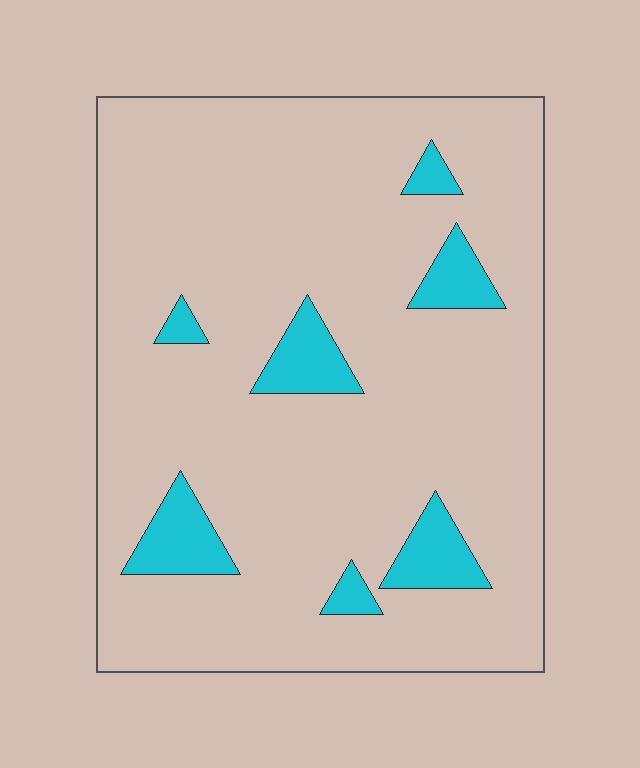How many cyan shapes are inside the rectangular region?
7.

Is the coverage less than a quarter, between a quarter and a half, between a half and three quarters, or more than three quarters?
Less than a quarter.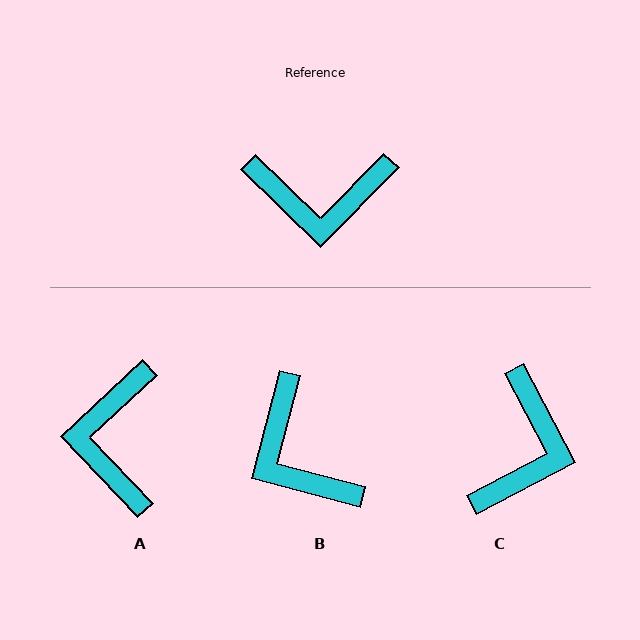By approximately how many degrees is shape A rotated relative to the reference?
Approximately 92 degrees clockwise.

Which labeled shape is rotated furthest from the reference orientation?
A, about 92 degrees away.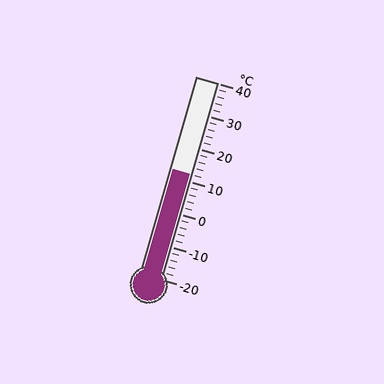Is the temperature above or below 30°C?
The temperature is below 30°C.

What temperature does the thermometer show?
The thermometer shows approximately 12°C.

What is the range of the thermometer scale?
The thermometer scale ranges from -20°C to 40°C.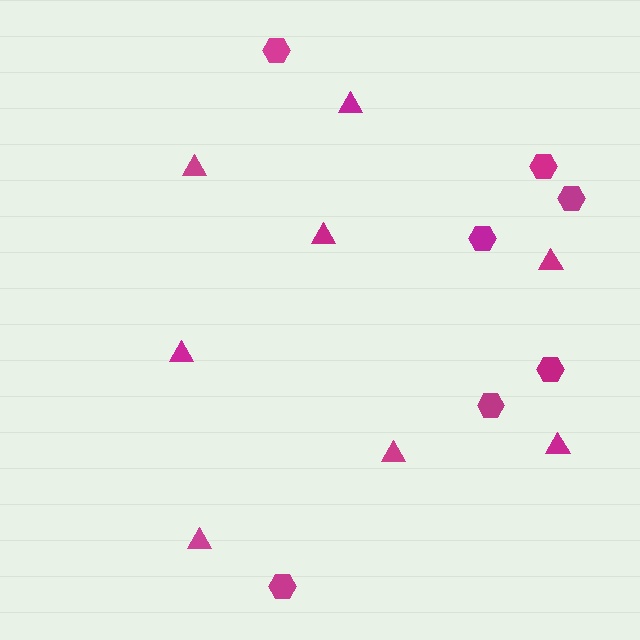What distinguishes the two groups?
There are 2 groups: one group of hexagons (7) and one group of triangles (8).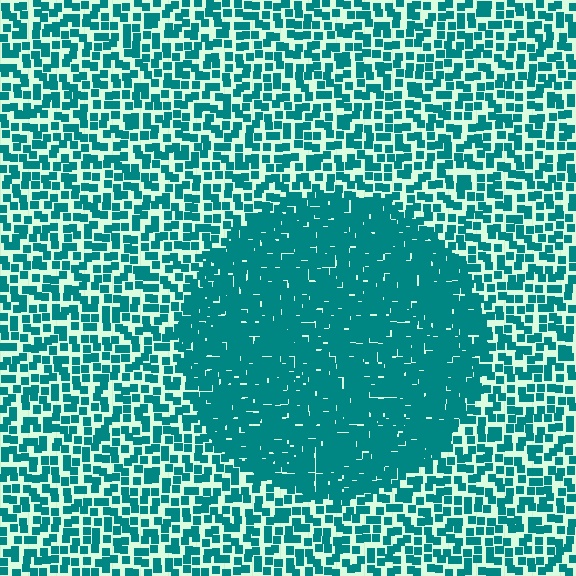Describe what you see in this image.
The image contains small teal elements arranged at two different densities. A circle-shaped region is visible where the elements are more densely packed than the surrounding area.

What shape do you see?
I see a circle.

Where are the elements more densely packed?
The elements are more densely packed inside the circle boundary.